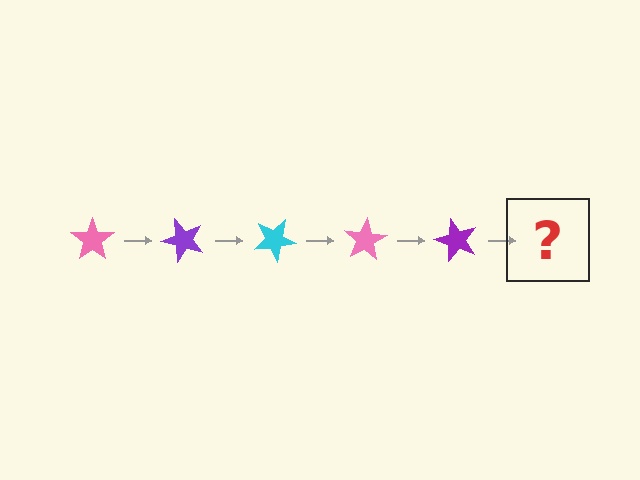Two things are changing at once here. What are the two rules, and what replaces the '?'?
The two rules are that it rotates 50 degrees each step and the color cycles through pink, purple, and cyan. The '?' should be a cyan star, rotated 250 degrees from the start.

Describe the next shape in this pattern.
It should be a cyan star, rotated 250 degrees from the start.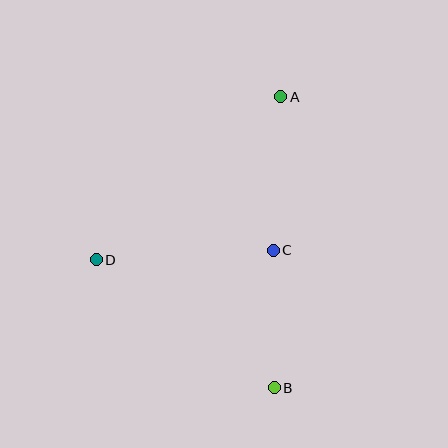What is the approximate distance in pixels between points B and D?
The distance between B and D is approximately 219 pixels.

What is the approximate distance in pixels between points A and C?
The distance between A and C is approximately 153 pixels.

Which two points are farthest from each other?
Points A and B are farthest from each other.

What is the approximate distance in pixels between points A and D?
The distance between A and D is approximately 246 pixels.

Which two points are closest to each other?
Points B and C are closest to each other.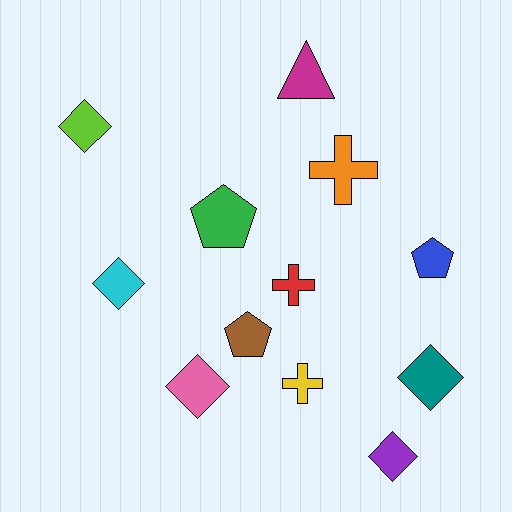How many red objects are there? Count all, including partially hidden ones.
There is 1 red object.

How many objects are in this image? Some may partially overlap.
There are 12 objects.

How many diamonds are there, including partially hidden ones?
There are 5 diamonds.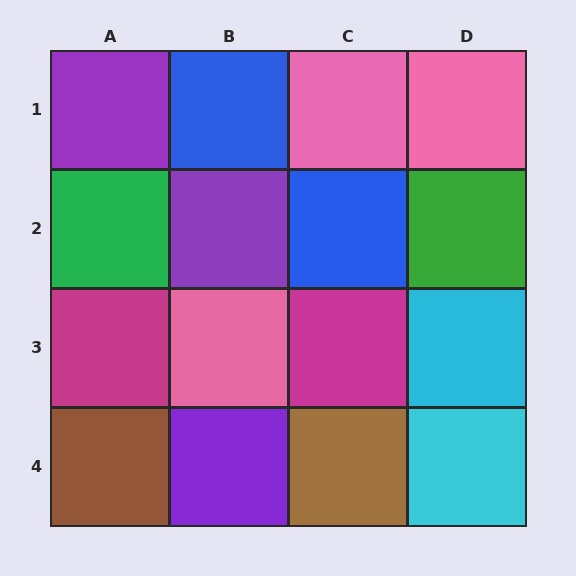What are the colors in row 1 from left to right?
Purple, blue, pink, pink.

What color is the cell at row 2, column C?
Blue.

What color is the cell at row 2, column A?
Green.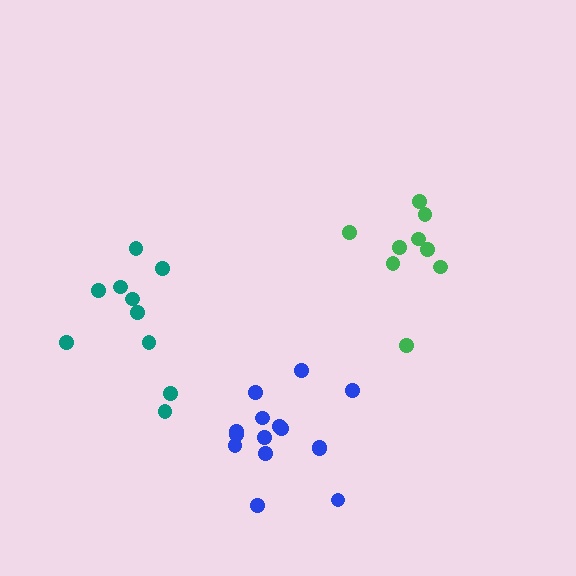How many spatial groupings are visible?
There are 3 spatial groupings.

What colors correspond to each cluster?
The clusters are colored: teal, blue, green.